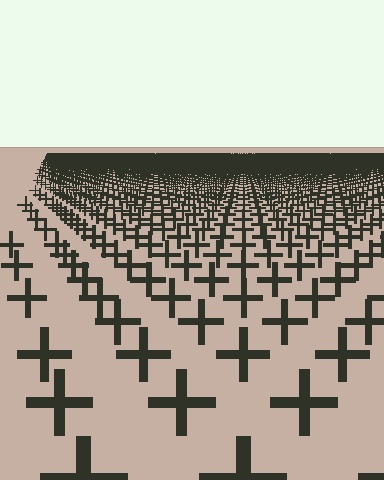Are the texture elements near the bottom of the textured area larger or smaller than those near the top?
Larger. Near the bottom, elements are closer to the viewer and appear at a bigger on-screen size.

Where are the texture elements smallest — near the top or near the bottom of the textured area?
Near the top.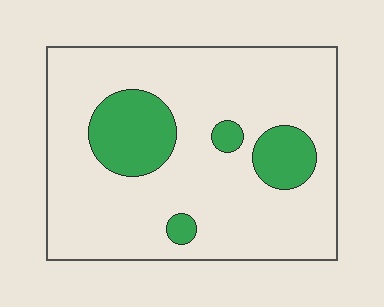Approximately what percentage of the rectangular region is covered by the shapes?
Approximately 20%.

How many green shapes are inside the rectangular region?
4.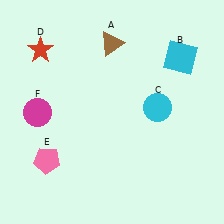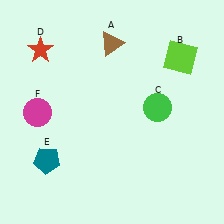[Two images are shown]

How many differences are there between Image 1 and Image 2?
There are 3 differences between the two images.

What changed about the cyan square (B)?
In Image 1, B is cyan. In Image 2, it changed to lime.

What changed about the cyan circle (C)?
In Image 1, C is cyan. In Image 2, it changed to green.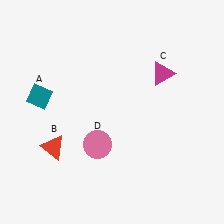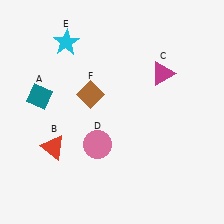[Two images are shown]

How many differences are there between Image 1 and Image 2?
There are 2 differences between the two images.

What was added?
A cyan star (E), a brown diamond (F) were added in Image 2.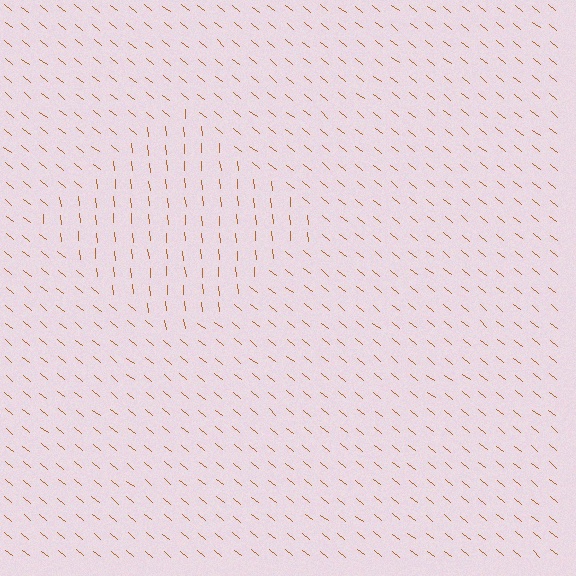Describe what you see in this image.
The image is filled with small brown line segments. A diamond region in the image has lines oriented differently from the surrounding lines, creating a visible texture boundary.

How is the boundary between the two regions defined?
The boundary is defined purely by a change in line orientation (approximately 45 degrees difference). All lines are the same color and thickness.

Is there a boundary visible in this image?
Yes, there is a texture boundary formed by a change in line orientation.